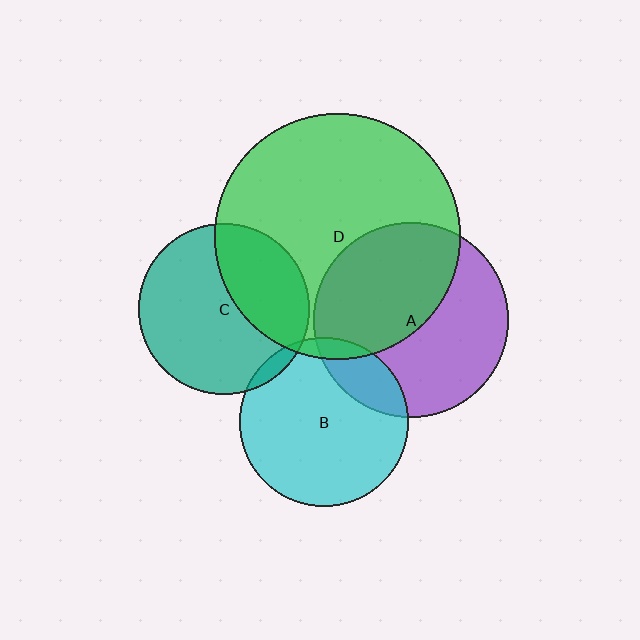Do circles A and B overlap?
Yes.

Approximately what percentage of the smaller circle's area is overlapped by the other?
Approximately 20%.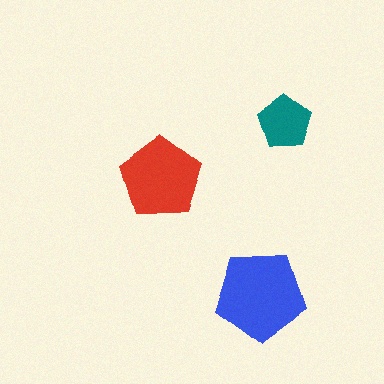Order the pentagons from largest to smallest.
the blue one, the red one, the teal one.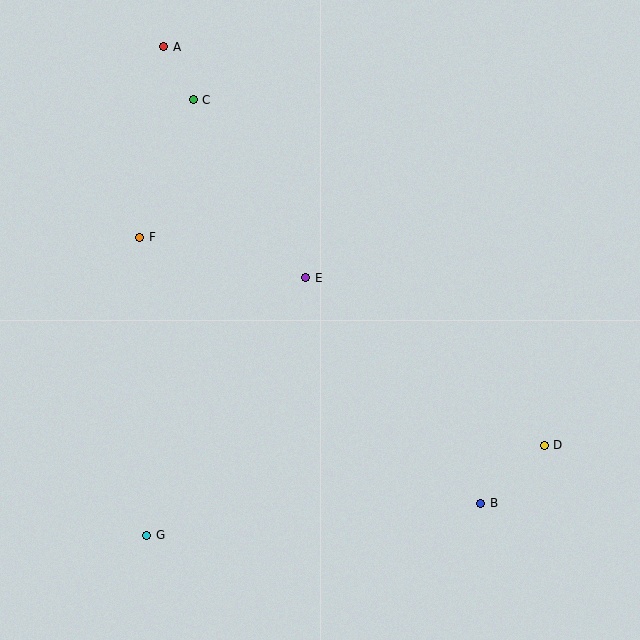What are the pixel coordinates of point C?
Point C is at (193, 100).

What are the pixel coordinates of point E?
Point E is at (306, 278).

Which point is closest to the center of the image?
Point E at (306, 278) is closest to the center.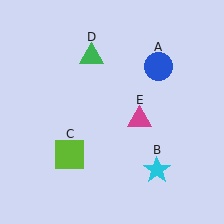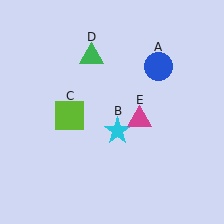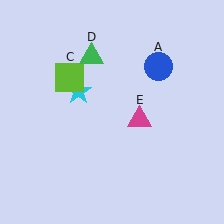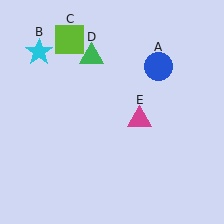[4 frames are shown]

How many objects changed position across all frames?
2 objects changed position: cyan star (object B), lime square (object C).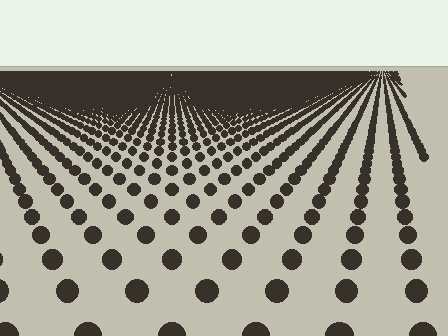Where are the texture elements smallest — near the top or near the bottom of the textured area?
Near the top.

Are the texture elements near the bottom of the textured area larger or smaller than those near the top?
Larger. Near the bottom, elements are closer to the viewer and appear at a bigger on-screen size.